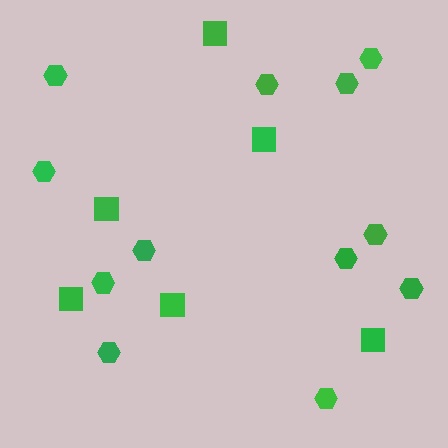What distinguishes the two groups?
There are 2 groups: one group of hexagons (12) and one group of squares (6).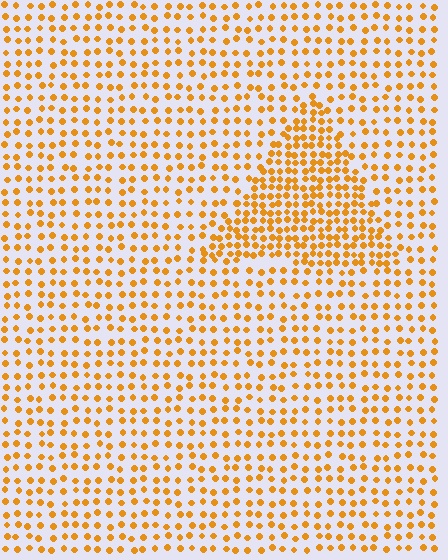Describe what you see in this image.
The image contains small orange elements arranged at two different densities. A triangle-shaped region is visible where the elements are more densely packed than the surrounding area.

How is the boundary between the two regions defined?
The boundary is defined by a change in element density (approximately 1.9x ratio). All elements are the same color, size, and shape.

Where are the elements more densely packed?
The elements are more densely packed inside the triangle boundary.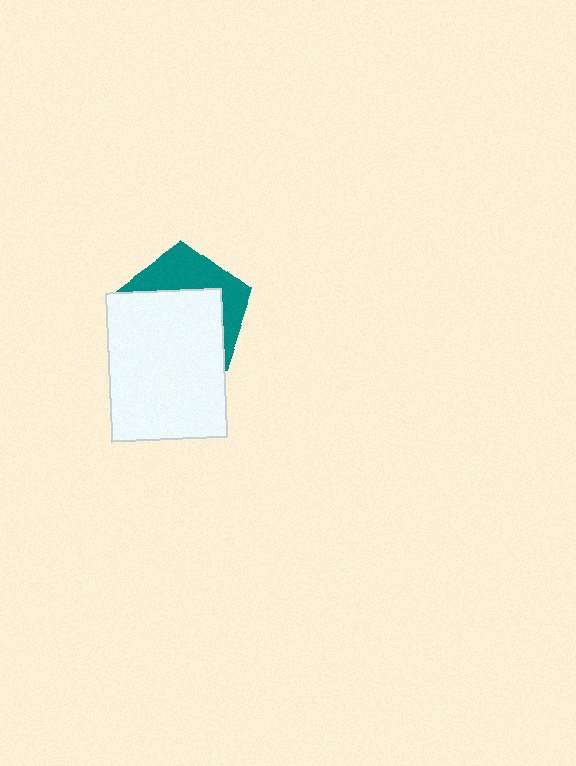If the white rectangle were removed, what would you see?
You would see the complete teal pentagon.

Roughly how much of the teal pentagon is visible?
A small part of it is visible (roughly 38%).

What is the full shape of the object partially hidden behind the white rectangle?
The partially hidden object is a teal pentagon.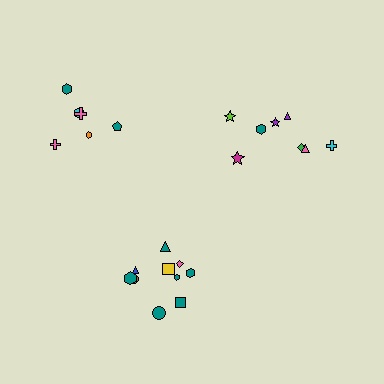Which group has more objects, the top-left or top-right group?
The top-right group.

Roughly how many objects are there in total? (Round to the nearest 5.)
Roughly 25 objects in total.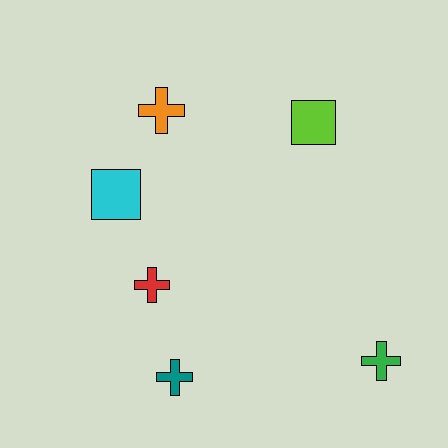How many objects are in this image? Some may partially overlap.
There are 6 objects.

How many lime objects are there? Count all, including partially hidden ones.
There is 1 lime object.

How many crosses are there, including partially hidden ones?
There are 4 crosses.